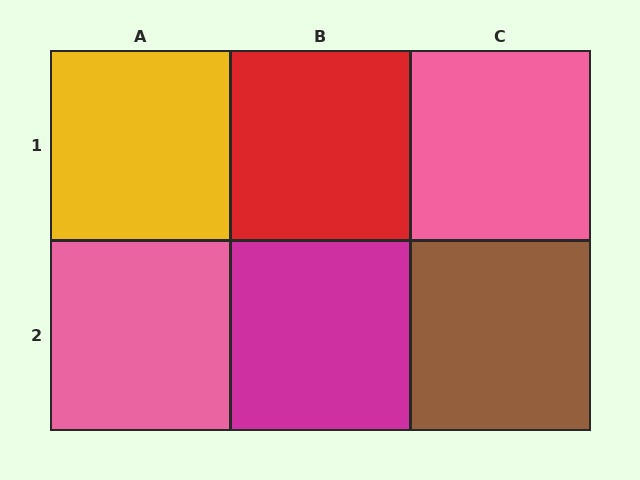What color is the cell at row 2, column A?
Pink.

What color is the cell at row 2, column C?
Brown.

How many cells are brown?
1 cell is brown.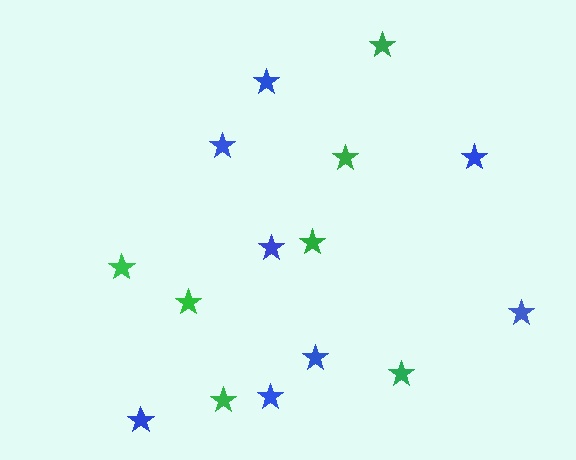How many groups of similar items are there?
There are 2 groups: one group of green stars (7) and one group of blue stars (8).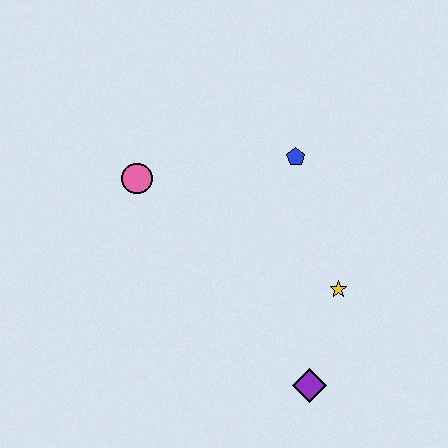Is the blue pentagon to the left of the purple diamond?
Yes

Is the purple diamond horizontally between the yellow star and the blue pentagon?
Yes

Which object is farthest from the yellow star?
The pink circle is farthest from the yellow star.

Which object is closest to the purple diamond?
The yellow star is closest to the purple diamond.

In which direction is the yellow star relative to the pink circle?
The yellow star is to the right of the pink circle.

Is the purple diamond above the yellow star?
No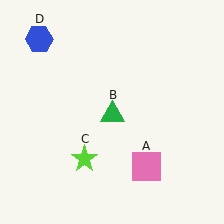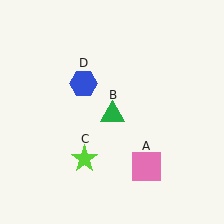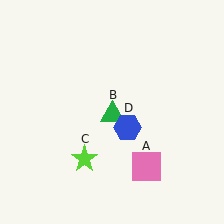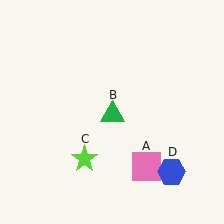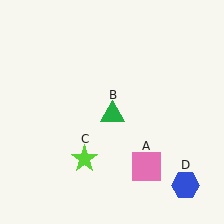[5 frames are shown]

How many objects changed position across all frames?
1 object changed position: blue hexagon (object D).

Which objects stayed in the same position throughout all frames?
Pink square (object A) and green triangle (object B) and lime star (object C) remained stationary.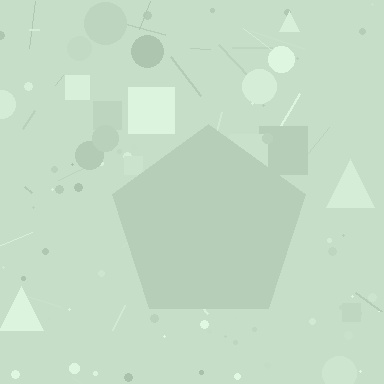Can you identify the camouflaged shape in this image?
The camouflaged shape is a pentagon.